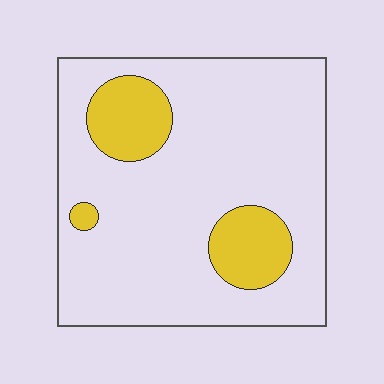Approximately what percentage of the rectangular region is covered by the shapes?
Approximately 15%.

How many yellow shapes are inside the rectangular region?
3.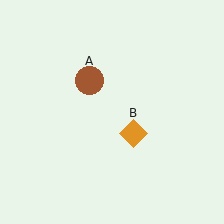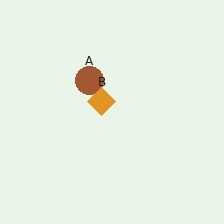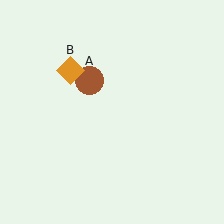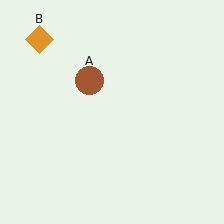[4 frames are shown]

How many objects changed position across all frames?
1 object changed position: orange diamond (object B).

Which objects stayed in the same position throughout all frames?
Brown circle (object A) remained stationary.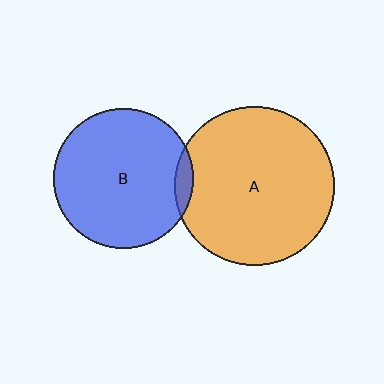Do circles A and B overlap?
Yes.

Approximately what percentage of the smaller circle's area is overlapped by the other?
Approximately 5%.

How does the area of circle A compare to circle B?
Approximately 1.3 times.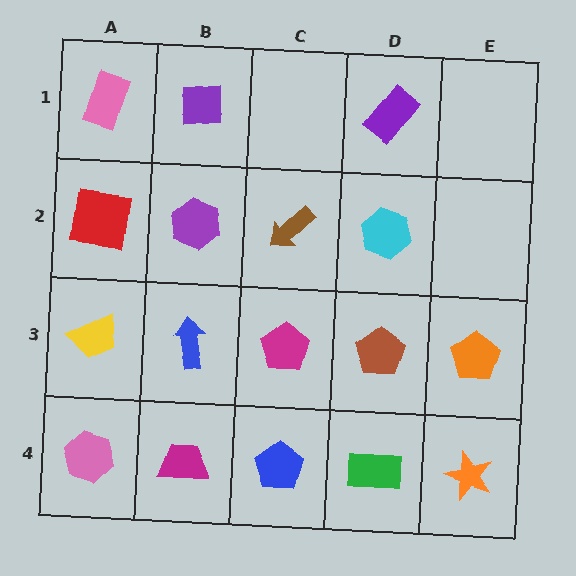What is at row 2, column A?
A red square.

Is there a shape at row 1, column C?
No, that cell is empty.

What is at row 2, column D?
A cyan hexagon.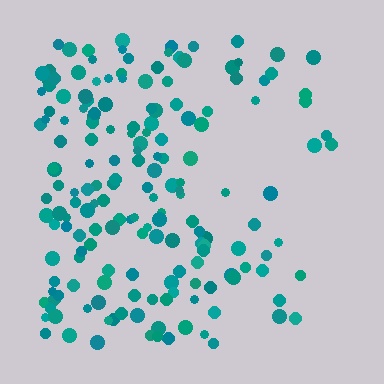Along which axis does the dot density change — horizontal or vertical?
Horizontal.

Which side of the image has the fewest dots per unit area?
The right.